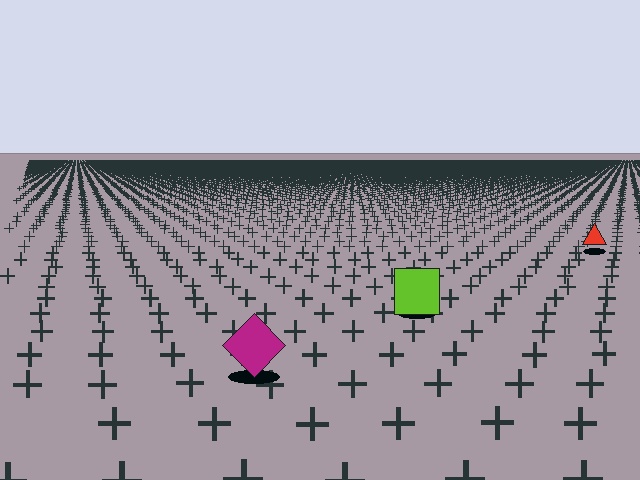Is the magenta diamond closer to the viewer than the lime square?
Yes. The magenta diamond is closer — you can tell from the texture gradient: the ground texture is coarser near it.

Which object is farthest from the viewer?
The red triangle is farthest from the viewer. It appears smaller and the ground texture around it is denser.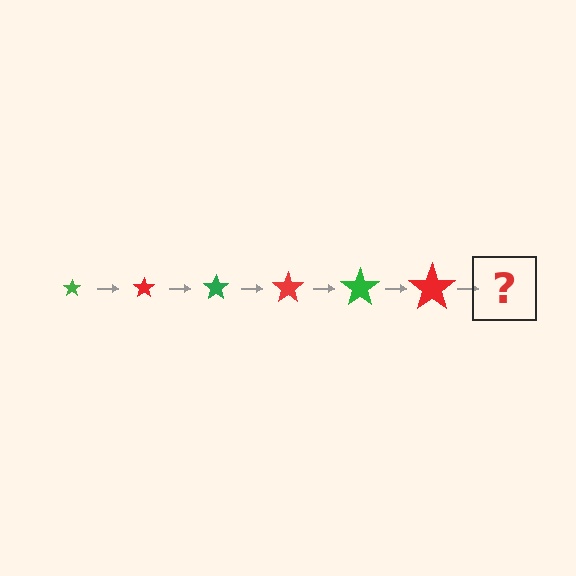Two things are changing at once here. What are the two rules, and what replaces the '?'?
The two rules are that the star grows larger each step and the color cycles through green and red. The '?' should be a green star, larger than the previous one.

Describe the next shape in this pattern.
It should be a green star, larger than the previous one.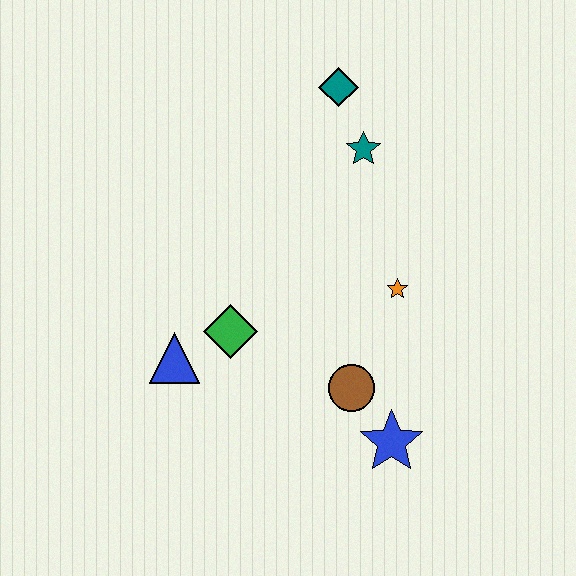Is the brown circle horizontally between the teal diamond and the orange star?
Yes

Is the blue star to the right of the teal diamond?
Yes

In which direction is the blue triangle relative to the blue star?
The blue triangle is to the left of the blue star.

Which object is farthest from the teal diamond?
The blue star is farthest from the teal diamond.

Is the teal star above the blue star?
Yes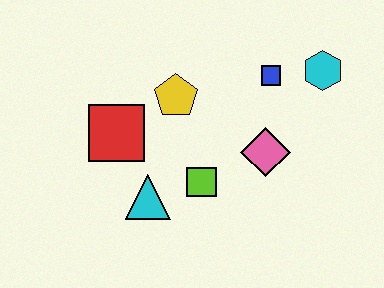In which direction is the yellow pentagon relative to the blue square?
The yellow pentagon is to the left of the blue square.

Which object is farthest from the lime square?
The cyan hexagon is farthest from the lime square.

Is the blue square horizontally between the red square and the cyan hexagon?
Yes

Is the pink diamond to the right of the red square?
Yes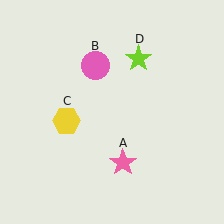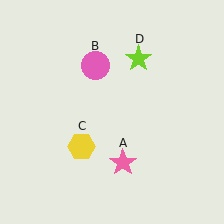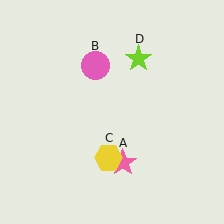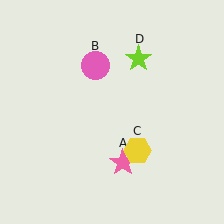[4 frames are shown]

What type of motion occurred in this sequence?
The yellow hexagon (object C) rotated counterclockwise around the center of the scene.